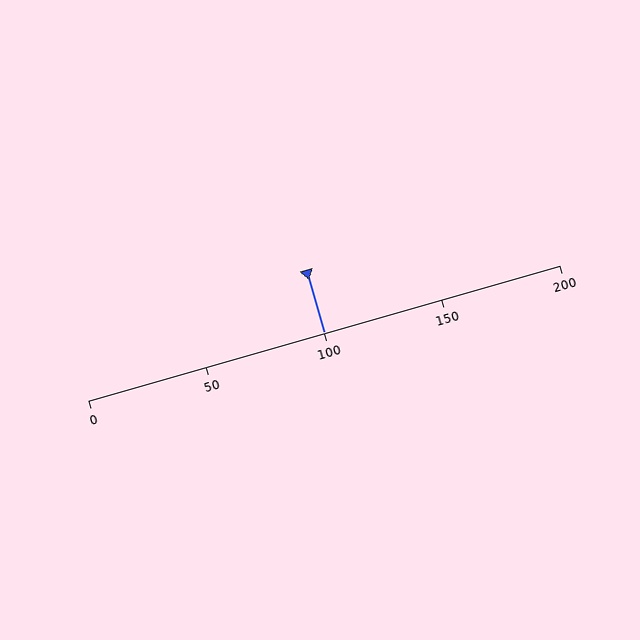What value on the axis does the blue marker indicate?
The marker indicates approximately 100.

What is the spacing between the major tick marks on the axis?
The major ticks are spaced 50 apart.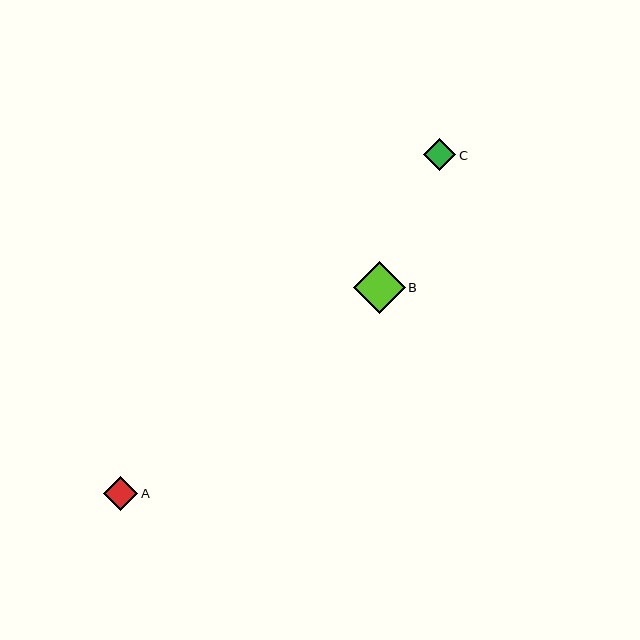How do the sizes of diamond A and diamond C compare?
Diamond A and diamond C are approximately the same size.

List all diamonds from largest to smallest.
From largest to smallest: B, A, C.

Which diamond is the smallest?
Diamond C is the smallest with a size of approximately 32 pixels.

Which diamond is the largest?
Diamond B is the largest with a size of approximately 52 pixels.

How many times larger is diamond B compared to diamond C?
Diamond B is approximately 1.6 times the size of diamond C.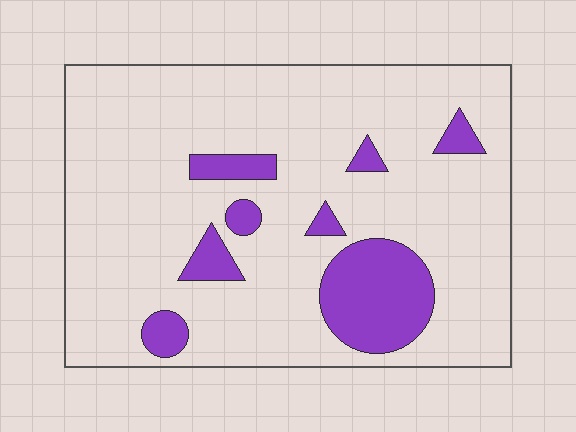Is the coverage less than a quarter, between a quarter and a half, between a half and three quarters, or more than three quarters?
Less than a quarter.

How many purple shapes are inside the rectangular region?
8.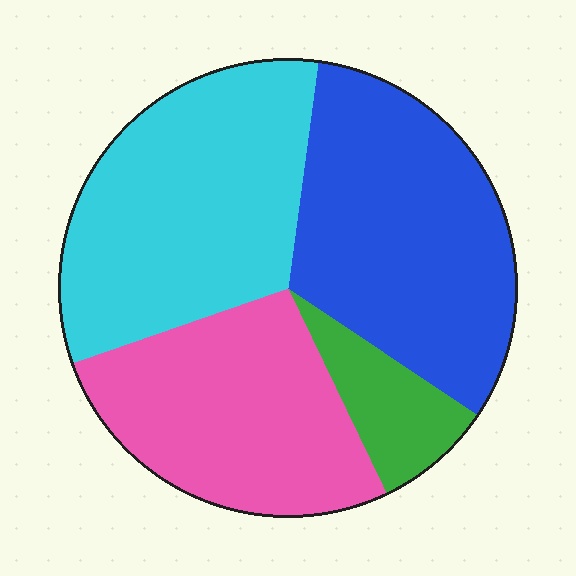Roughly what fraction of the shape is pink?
Pink covers 27% of the shape.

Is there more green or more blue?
Blue.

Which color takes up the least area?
Green, at roughly 10%.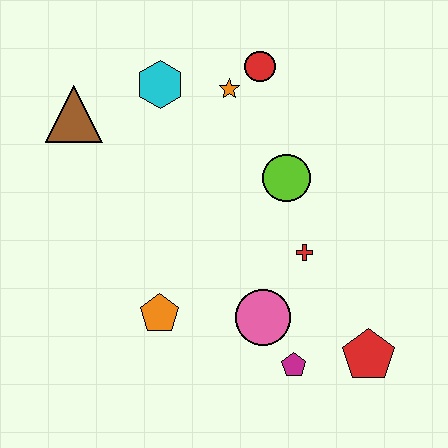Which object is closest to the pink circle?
The magenta pentagon is closest to the pink circle.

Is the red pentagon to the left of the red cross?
No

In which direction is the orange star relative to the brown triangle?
The orange star is to the right of the brown triangle.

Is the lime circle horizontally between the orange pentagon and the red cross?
Yes